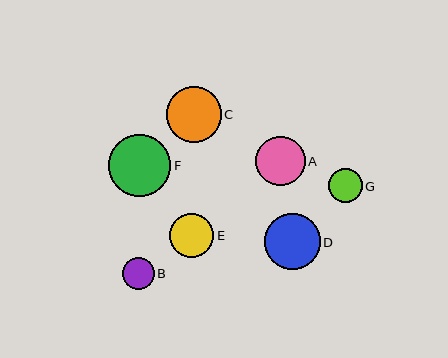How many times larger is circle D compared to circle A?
Circle D is approximately 1.1 times the size of circle A.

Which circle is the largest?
Circle F is the largest with a size of approximately 62 pixels.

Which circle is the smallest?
Circle B is the smallest with a size of approximately 32 pixels.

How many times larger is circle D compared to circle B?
Circle D is approximately 1.8 times the size of circle B.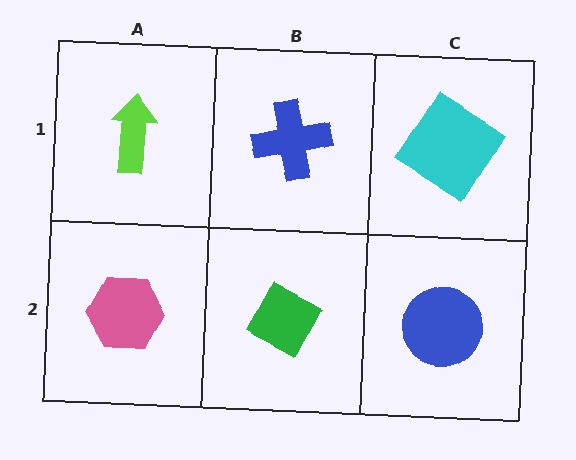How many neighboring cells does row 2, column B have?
3.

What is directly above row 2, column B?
A blue cross.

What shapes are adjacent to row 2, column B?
A blue cross (row 1, column B), a pink hexagon (row 2, column A), a blue circle (row 2, column C).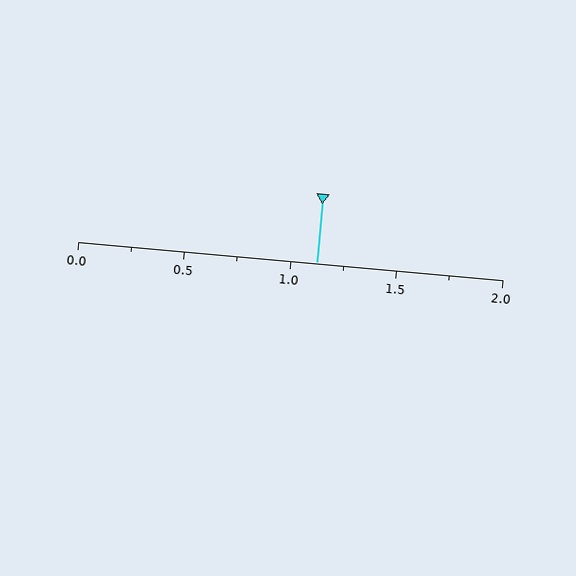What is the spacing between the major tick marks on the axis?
The major ticks are spaced 0.5 apart.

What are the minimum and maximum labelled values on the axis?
The axis runs from 0.0 to 2.0.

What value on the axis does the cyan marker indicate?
The marker indicates approximately 1.12.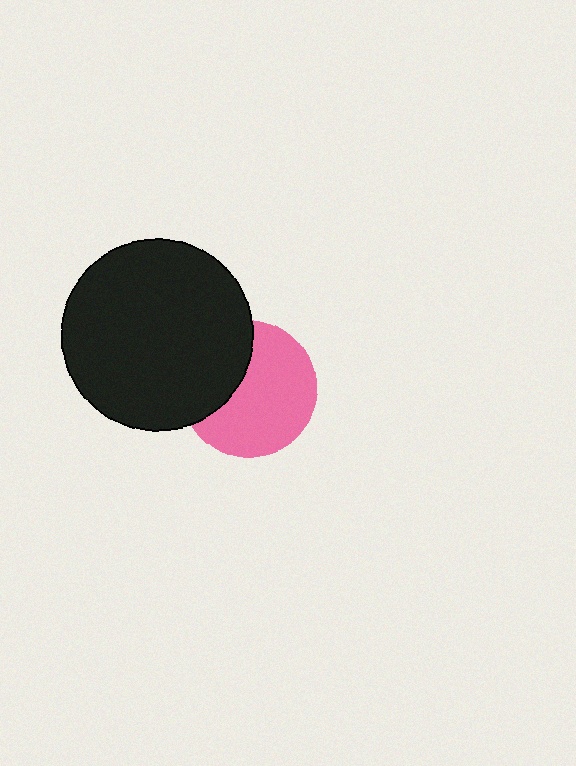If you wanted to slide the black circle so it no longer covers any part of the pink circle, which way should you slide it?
Slide it left — that is the most direct way to separate the two shapes.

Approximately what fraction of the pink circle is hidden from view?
Roughly 34% of the pink circle is hidden behind the black circle.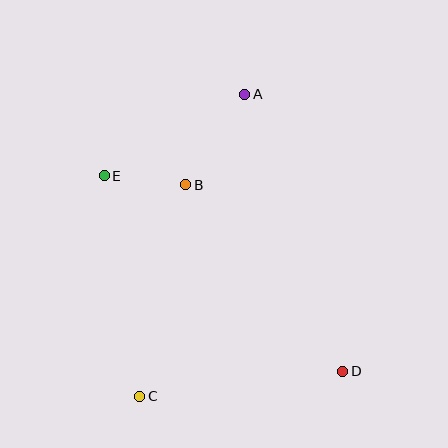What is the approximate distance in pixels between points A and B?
The distance between A and B is approximately 108 pixels.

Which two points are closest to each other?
Points B and E are closest to each other.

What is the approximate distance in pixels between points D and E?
The distance between D and E is approximately 308 pixels.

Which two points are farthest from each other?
Points A and C are farthest from each other.